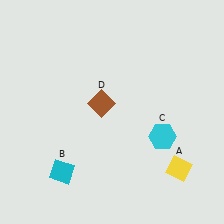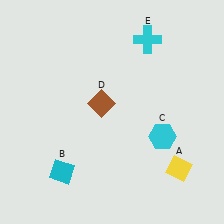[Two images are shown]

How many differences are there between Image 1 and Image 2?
There is 1 difference between the two images.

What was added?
A cyan cross (E) was added in Image 2.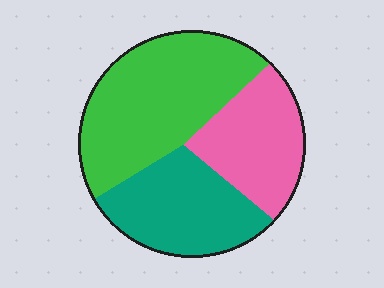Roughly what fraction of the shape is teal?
Teal covers 30% of the shape.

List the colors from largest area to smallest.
From largest to smallest: green, teal, pink.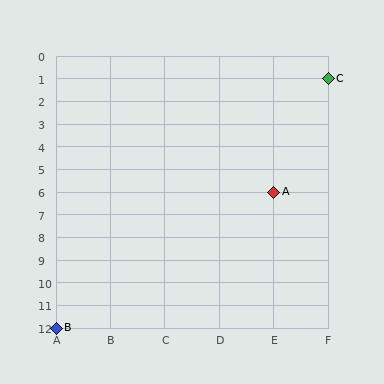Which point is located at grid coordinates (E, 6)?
Point A is at (E, 6).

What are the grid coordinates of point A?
Point A is at grid coordinates (E, 6).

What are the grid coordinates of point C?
Point C is at grid coordinates (F, 1).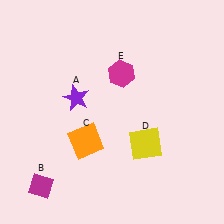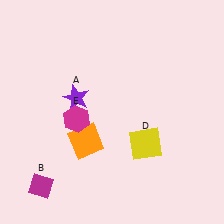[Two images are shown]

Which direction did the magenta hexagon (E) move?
The magenta hexagon (E) moved down.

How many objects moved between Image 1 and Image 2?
1 object moved between the two images.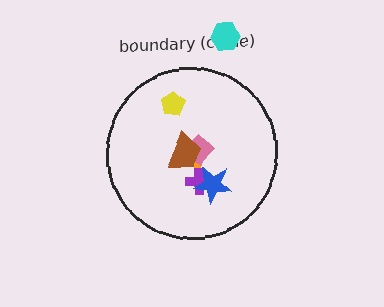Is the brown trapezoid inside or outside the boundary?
Inside.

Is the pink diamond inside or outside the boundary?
Inside.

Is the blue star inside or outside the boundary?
Inside.